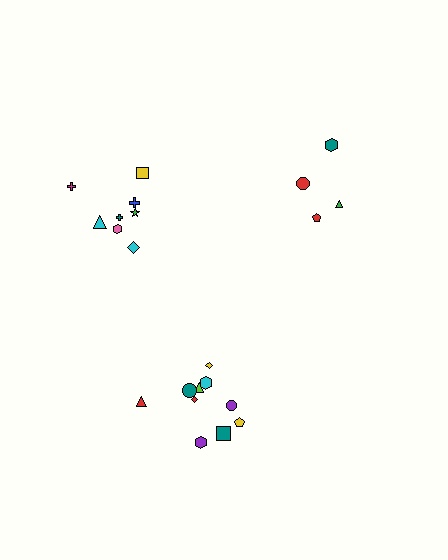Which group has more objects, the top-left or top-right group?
The top-left group.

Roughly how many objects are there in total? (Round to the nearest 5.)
Roughly 20 objects in total.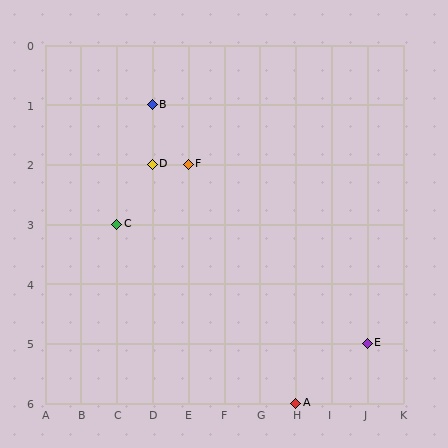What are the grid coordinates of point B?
Point B is at grid coordinates (D, 1).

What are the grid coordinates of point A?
Point A is at grid coordinates (H, 6).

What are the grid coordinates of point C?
Point C is at grid coordinates (C, 3).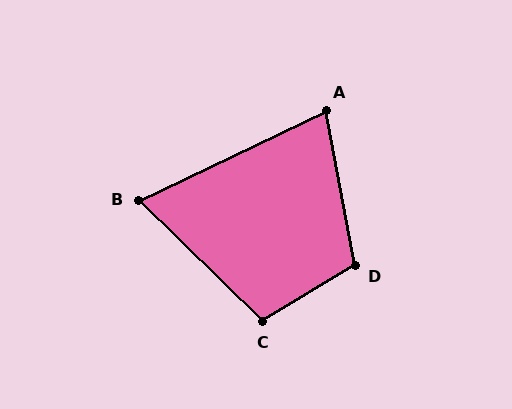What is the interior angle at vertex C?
Approximately 105 degrees (obtuse).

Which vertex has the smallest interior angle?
B, at approximately 70 degrees.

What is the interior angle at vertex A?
Approximately 75 degrees (acute).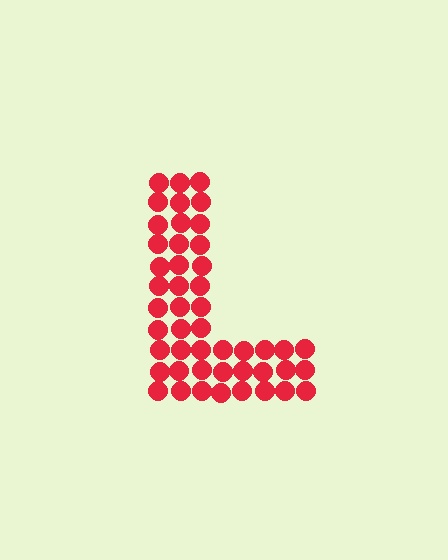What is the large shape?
The large shape is the letter L.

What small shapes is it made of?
It is made of small circles.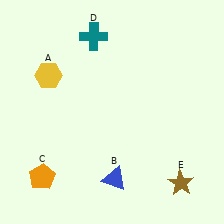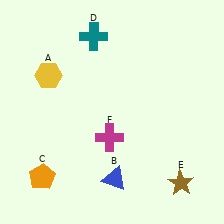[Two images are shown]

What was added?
A magenta cross (F) was added in Image 2.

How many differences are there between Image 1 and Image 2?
There is 1 difference between the two images.